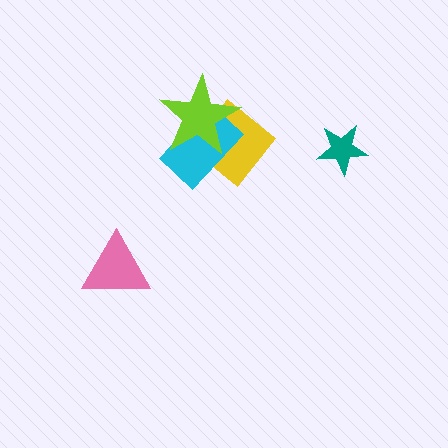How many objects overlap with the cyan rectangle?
2 objects overlap with the cyan rectangle.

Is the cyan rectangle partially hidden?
Yes, it is partially covered by another shape.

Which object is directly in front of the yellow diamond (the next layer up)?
The cyan rectangle is directly in front of the yellow diamond.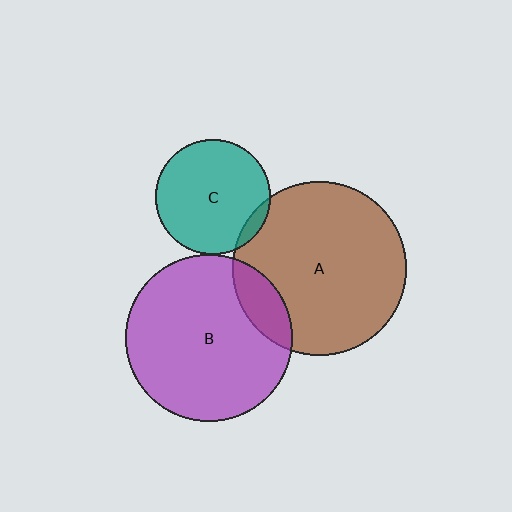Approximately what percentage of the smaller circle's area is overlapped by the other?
Approximately 5%.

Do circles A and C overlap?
Yes.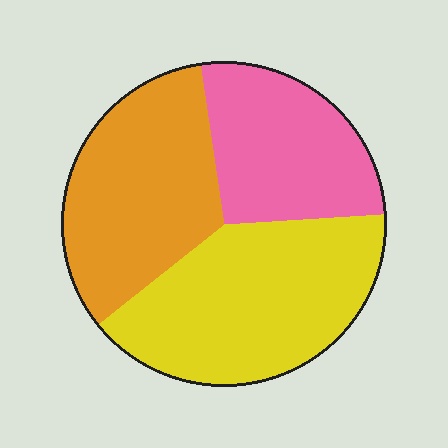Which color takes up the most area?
Yellow, at roughly 40%.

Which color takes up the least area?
Pink, at roughly 25%.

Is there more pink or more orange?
Orange.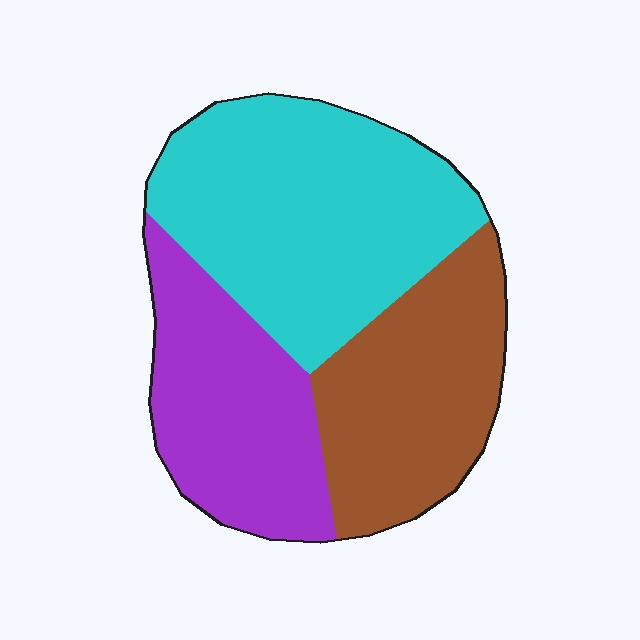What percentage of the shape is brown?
Brown covers 29% of the shape.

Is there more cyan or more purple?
Cyan.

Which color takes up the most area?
Cyan, at roughly 45%.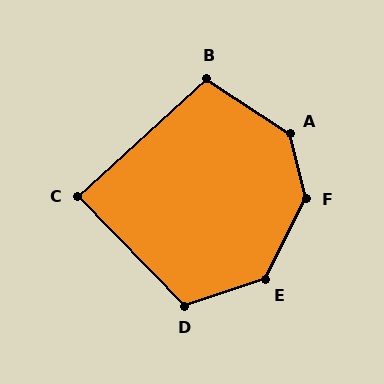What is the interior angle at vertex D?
Approximately 116 degrees (obtuse).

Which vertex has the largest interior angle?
F, at approximately 140 degrees.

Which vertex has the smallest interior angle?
C, at approximately 88 degrees.